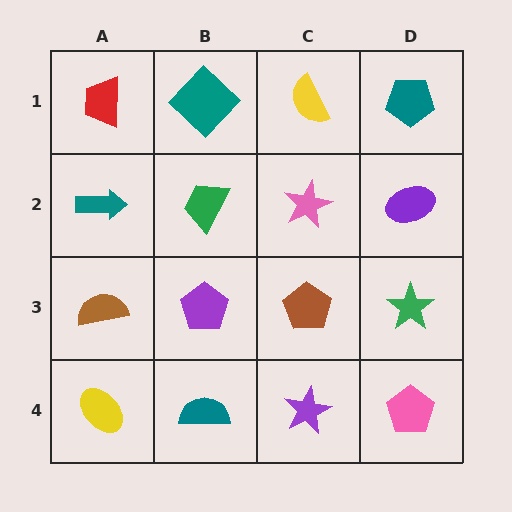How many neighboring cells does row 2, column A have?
3.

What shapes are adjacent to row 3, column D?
A purple ellipse (row 2, column D), a pink pentagon (row 4, column D), a brown pentagon (row 3, column C).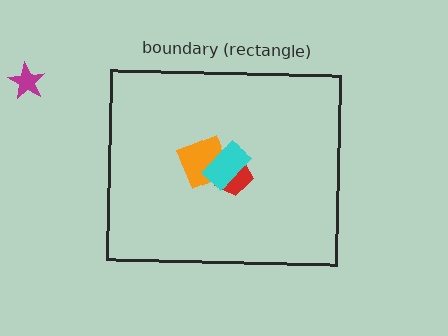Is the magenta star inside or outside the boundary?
Outside.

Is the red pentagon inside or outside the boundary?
Inside.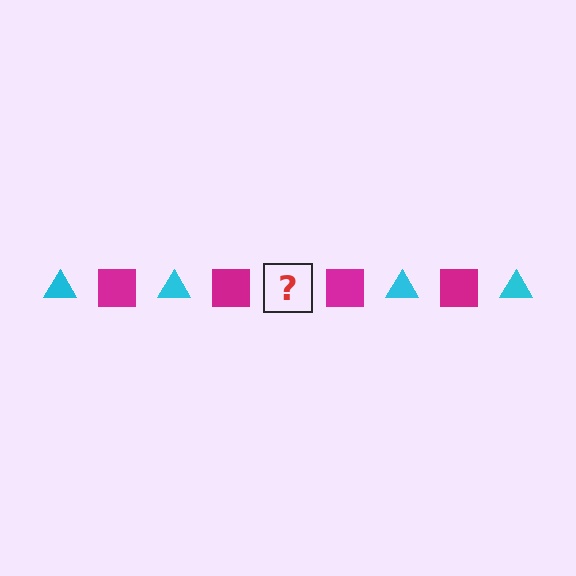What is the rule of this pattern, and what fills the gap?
The rule is that the pattern alternates between cyan triangle and magenta square. The gap should be filled with a cyan triangle.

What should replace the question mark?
The question mark should be replaced with a cyan triangle.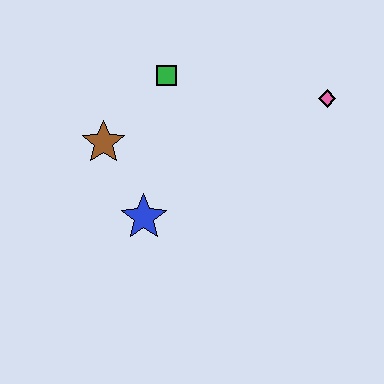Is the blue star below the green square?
Yes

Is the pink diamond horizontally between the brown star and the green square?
No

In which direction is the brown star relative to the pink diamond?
The brown star is to the left of the pink diamond.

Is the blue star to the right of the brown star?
Yes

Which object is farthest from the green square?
The pink diamond is farthest from the green square.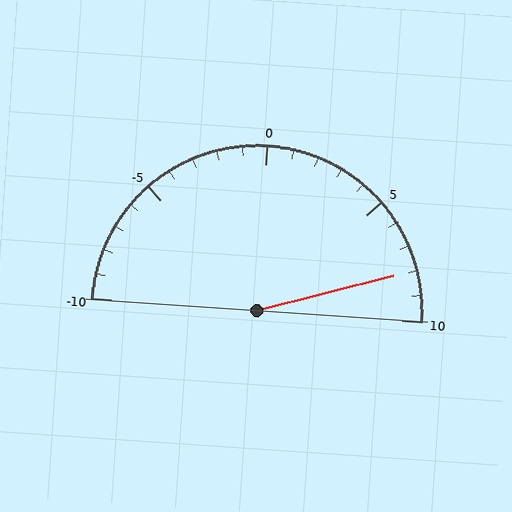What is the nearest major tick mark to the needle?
The nearest major tick mark is 10.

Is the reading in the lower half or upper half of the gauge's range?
The reading is in the upper half of the range (-10 to 10).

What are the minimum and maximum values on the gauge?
The gauge ranges from -10 to 10.